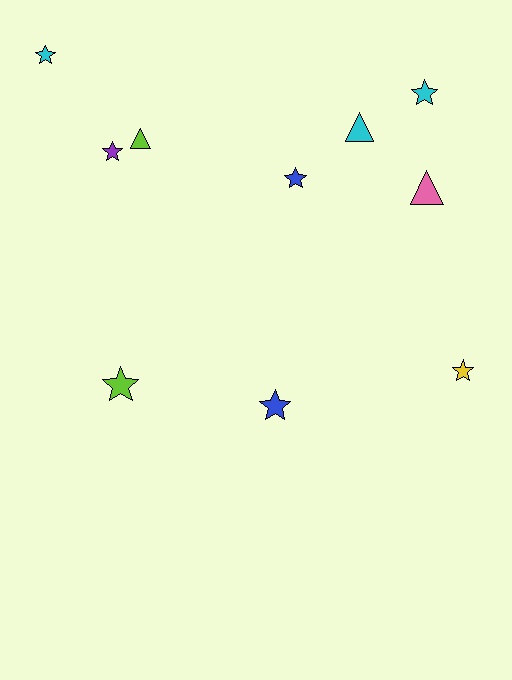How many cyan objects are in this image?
There are 3 cyan objects.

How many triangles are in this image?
There are 3 triangles.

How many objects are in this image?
There are 10 objects.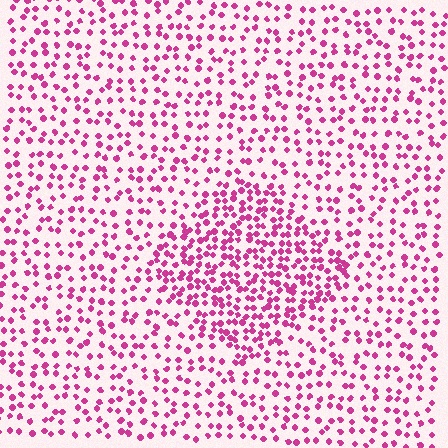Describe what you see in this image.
The image contains small magenta elements arranged at two different densities. A diamond-shaped region is visible where the elements are more densely packed than the surrounding area.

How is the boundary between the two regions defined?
The boundary is defined by a change in element density (approximately 1.8x ratio). All elements are the same color, size, and shape.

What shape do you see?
I see a diamond.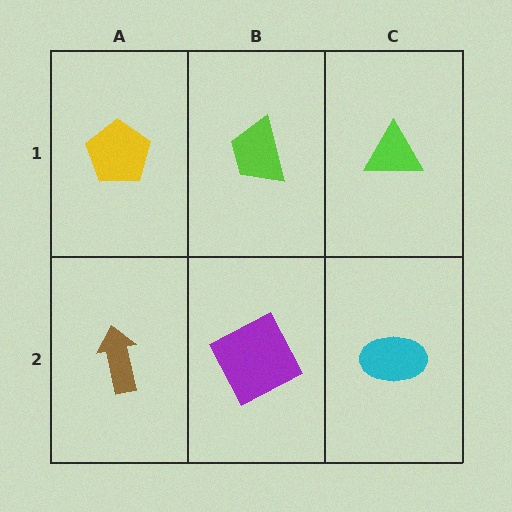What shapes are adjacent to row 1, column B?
A purple square (row 2, column B), a yellow pentagon (row 1, column A), a lime triangle (row 1, column C).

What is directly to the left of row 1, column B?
A yellow pentagon.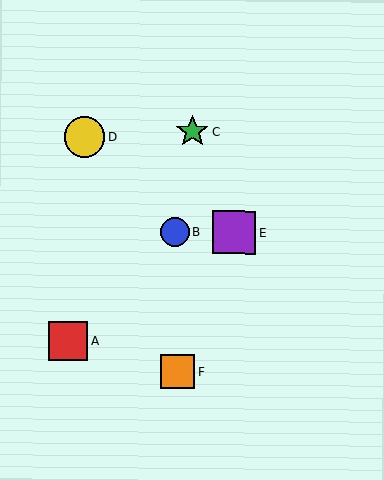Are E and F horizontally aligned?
No, E is at y≈232 and F is at y≈371.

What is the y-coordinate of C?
Object C is at y≈132.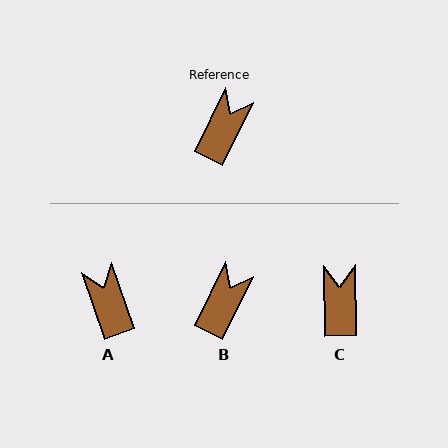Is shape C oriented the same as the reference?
No, it is off by about 28 degrees.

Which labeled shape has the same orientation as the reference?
B.